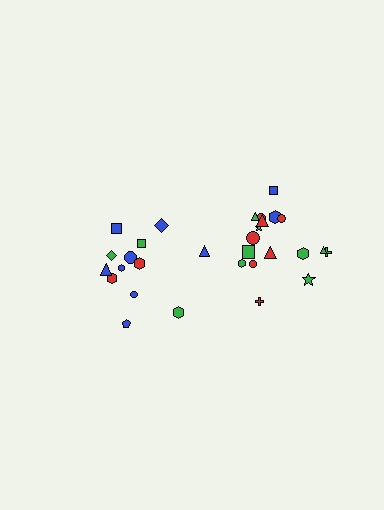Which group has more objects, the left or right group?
The right group.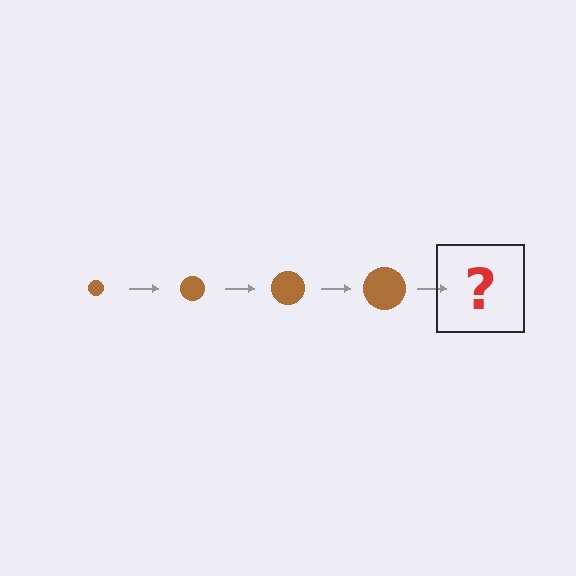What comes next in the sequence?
The next element should be a brown circle, larger than the previous one.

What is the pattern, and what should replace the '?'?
The pattern is that the circle gets progressively larger each step. The '?' should be a brown circle, larger than the previous one.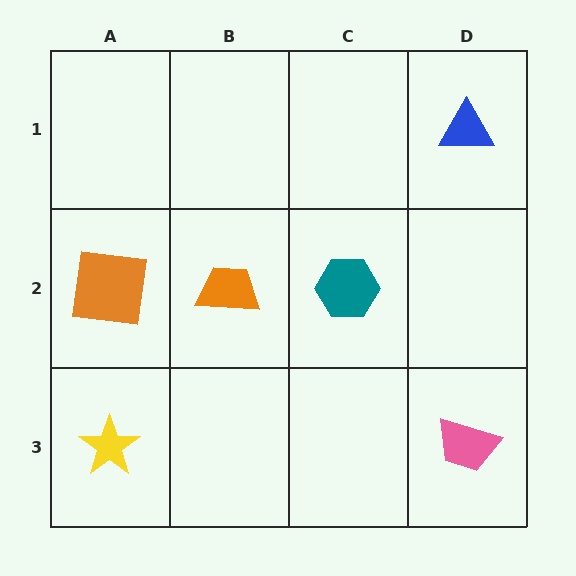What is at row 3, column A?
A yellow star.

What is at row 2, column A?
An orange square.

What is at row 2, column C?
A teal hexagon.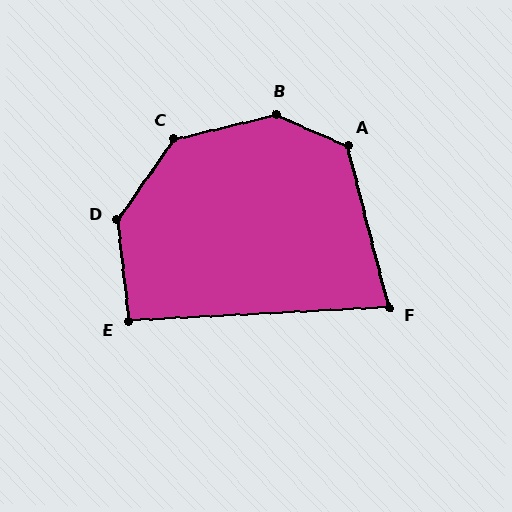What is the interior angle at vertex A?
Approximately 128 degrees (obtuse).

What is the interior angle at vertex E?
Approximately 93 degrees (approximately right).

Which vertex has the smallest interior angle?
F, at approximately 78 degrees.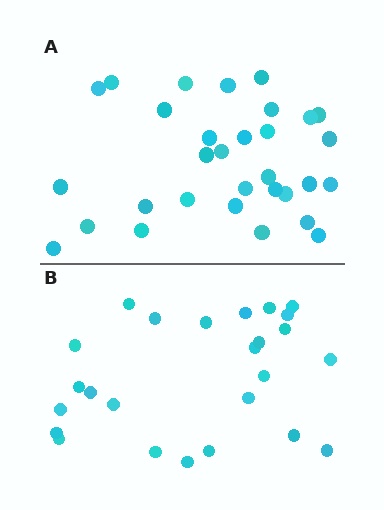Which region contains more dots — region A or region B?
Region A (the top region) has more dots.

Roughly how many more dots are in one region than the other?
Region A has about 6 more dots than region B.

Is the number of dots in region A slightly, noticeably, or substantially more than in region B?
Region A has only slightly more — the two regions are fairly close. The ratio is roughly 1.2 to 1.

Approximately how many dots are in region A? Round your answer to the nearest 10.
About 30 dots. (The exact count is 31, which rounds to 30.)